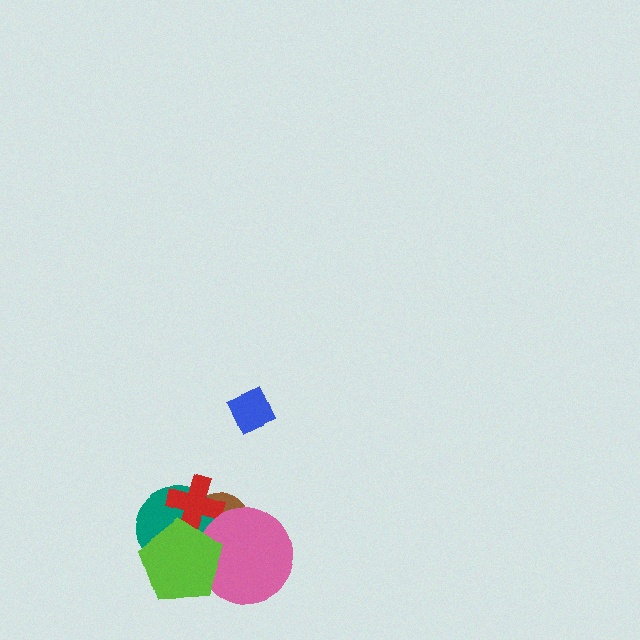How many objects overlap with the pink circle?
3 objects overlap with the pink circle.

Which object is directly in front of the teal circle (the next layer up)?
The red cross is directly in front of the teal circle.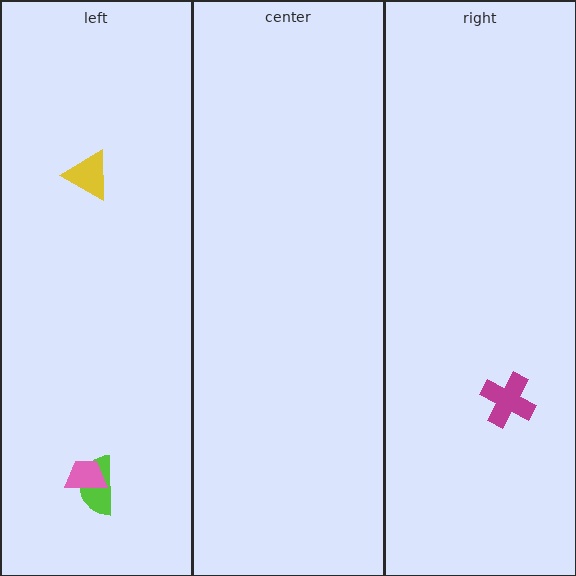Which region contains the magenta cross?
The right region.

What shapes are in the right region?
The magenta cross.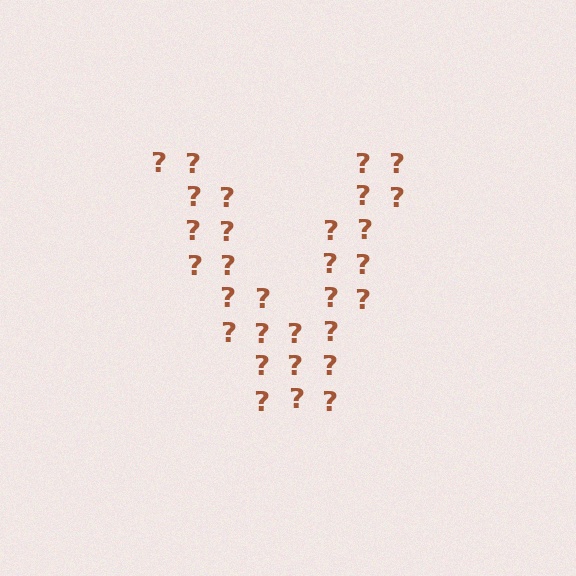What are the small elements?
The small elements are question marks.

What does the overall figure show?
The overall figure shows the letter V.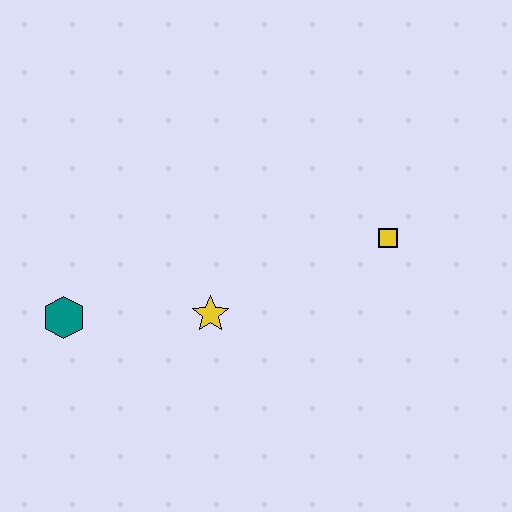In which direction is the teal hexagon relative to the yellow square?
The teal hexagon is to the left of the yellow square.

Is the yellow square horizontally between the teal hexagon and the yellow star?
No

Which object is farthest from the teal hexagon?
The yellow square is farthest from the teal hexagon.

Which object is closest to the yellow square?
The yellow star is closest to the yellow square.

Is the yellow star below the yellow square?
Yes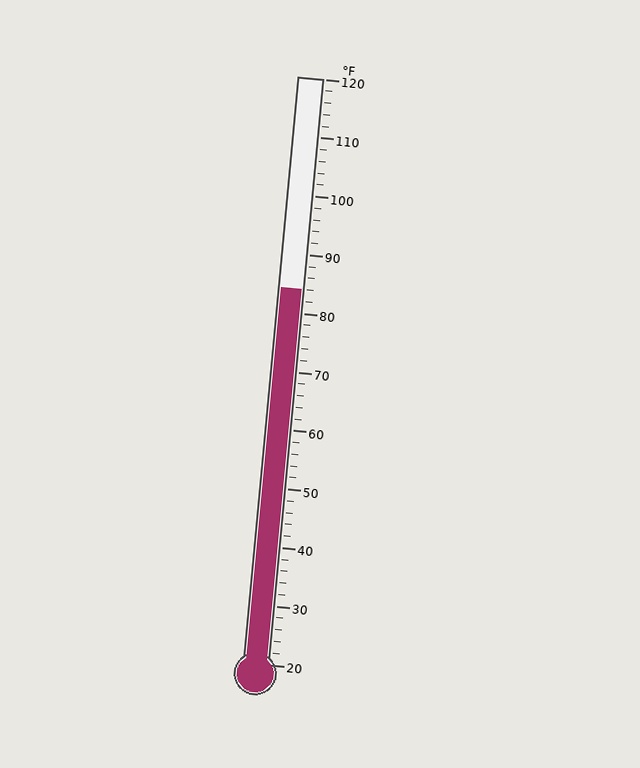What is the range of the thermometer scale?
The thermometer scale ranges from 20°F to 120°F.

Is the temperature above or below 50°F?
The temperature is above 50°F.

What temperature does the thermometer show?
The thermometer shows approximately 84°F.